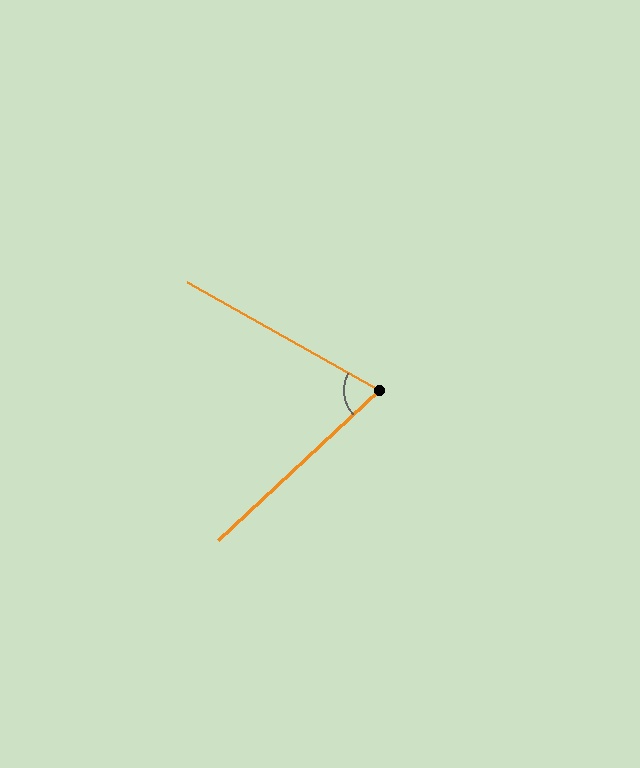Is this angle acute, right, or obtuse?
It is acute.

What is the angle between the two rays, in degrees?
Approximately 72 degrees.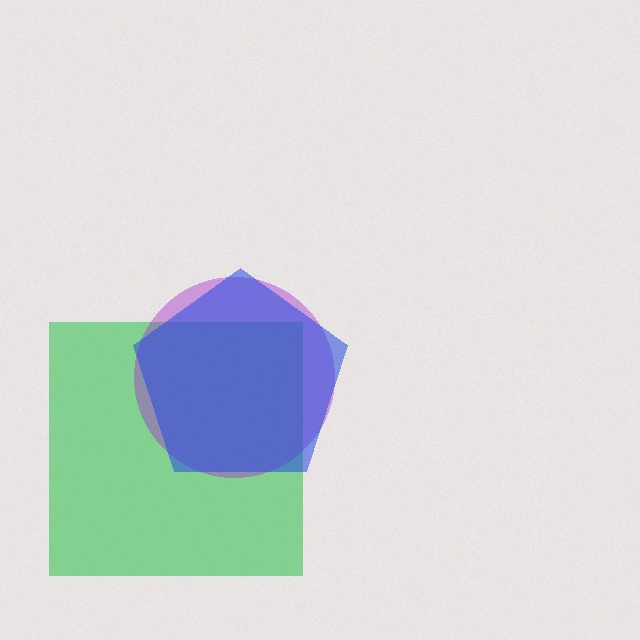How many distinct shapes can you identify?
There are 3 distinct shapes: a green square, a purple circle, a blue pentagon.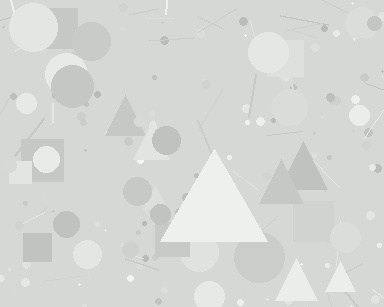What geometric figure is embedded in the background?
A triangle is embedded in the background.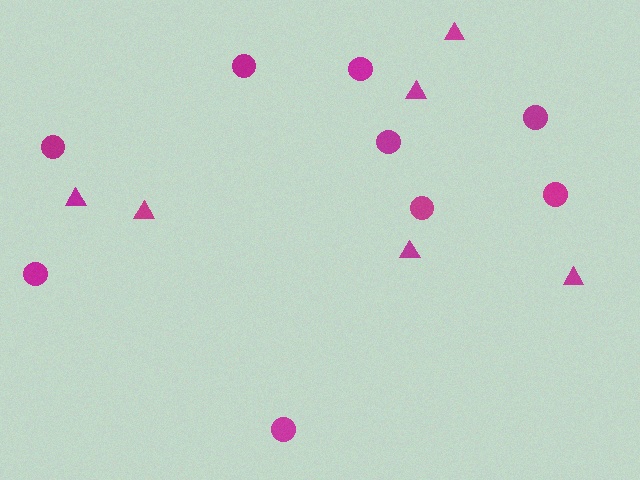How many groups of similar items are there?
There are 2 groups: one group of triangles (6) and one group of circles (9).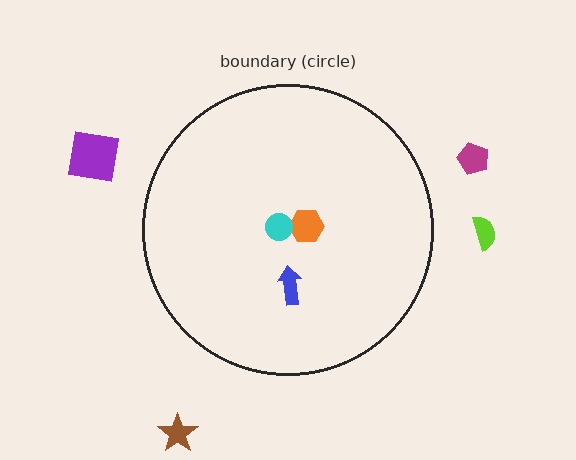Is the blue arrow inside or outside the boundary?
Inside.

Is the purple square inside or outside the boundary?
Outside.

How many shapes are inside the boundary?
3 inside, 4 outside.